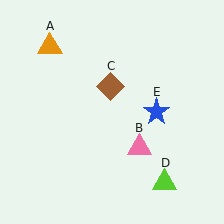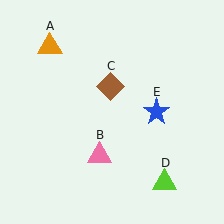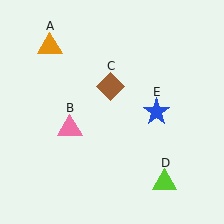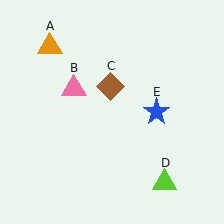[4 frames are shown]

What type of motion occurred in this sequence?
The pink triangle (object B) rotated clockwise around the center of the scene.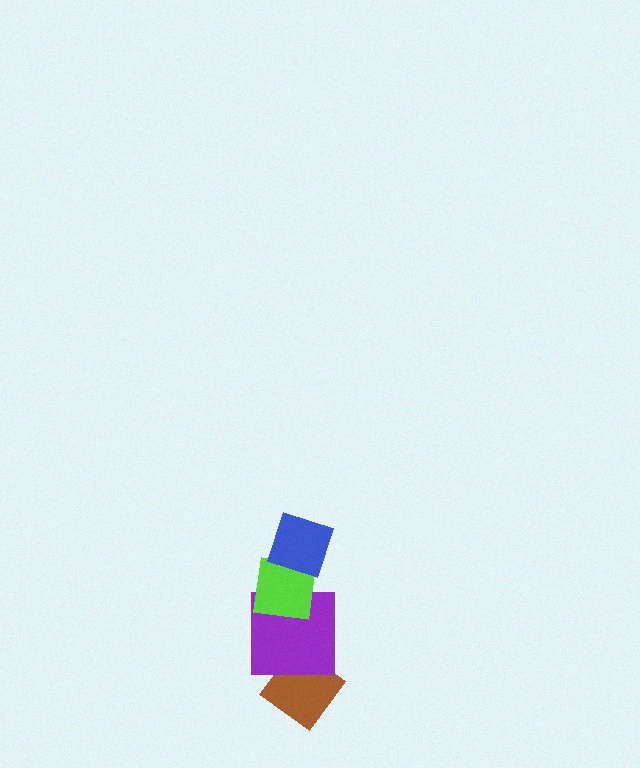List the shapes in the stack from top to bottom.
From top to bottom: the blue diamond, the lime square, the purple square, the brown diamond.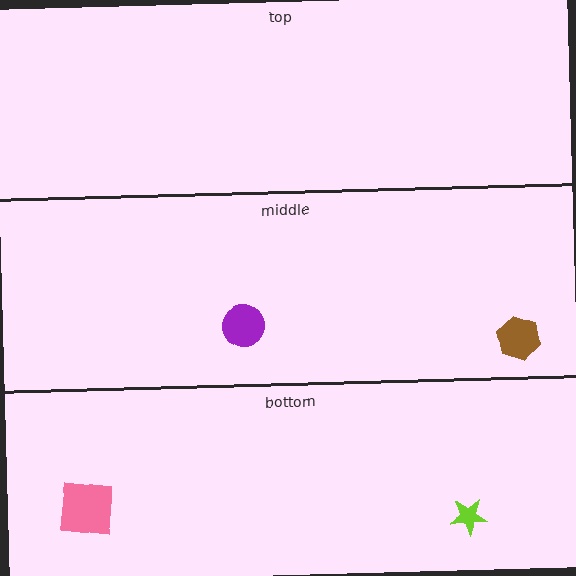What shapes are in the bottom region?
The pink square, the lime star.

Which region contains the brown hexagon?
The middle region.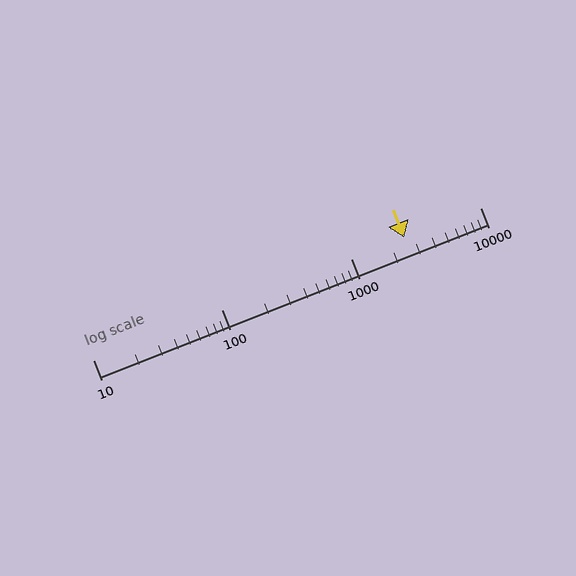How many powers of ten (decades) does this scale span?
The scale spans 3 decades, from 10 to 10000.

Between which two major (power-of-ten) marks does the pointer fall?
The pointer is between 1000 and 10000.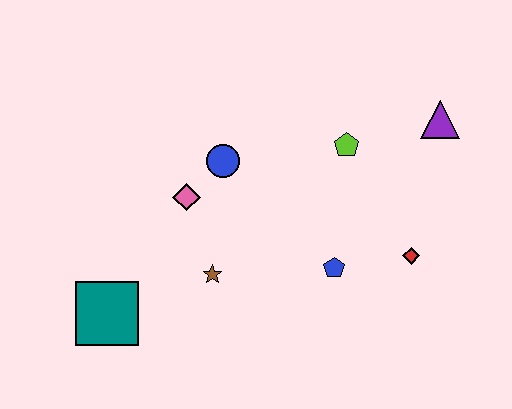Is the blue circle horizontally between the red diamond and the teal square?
Yes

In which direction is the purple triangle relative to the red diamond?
The purple triangle is above the red diamond.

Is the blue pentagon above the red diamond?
No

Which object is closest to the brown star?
The pink diamond is closest to the brown star.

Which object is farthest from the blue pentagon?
The teal square is farthest from the blue pentagon.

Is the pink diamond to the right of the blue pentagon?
No